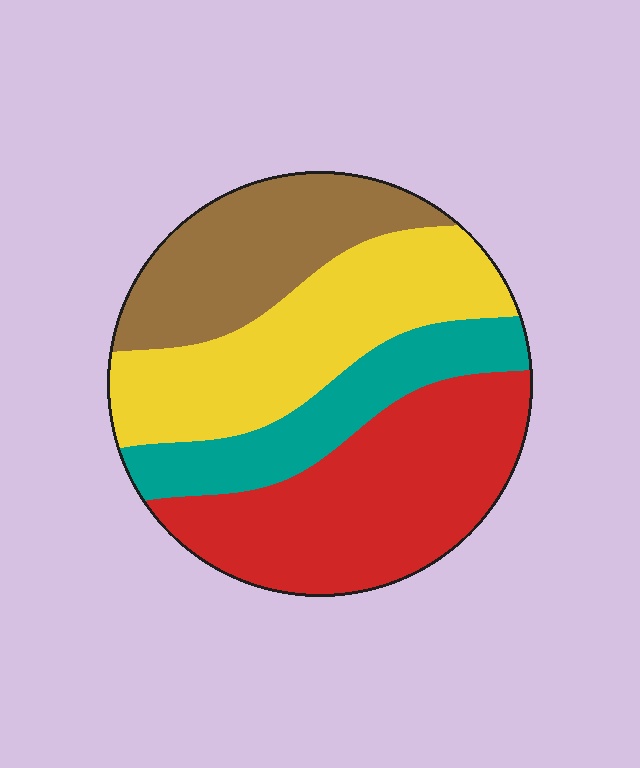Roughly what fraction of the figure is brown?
Brown takes up about one fifth (1/5) of the figure.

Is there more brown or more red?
Red.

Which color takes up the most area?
Red, at roughly 35%.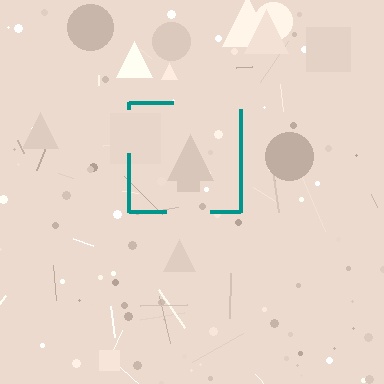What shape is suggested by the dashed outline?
The dashed outline suggests a square.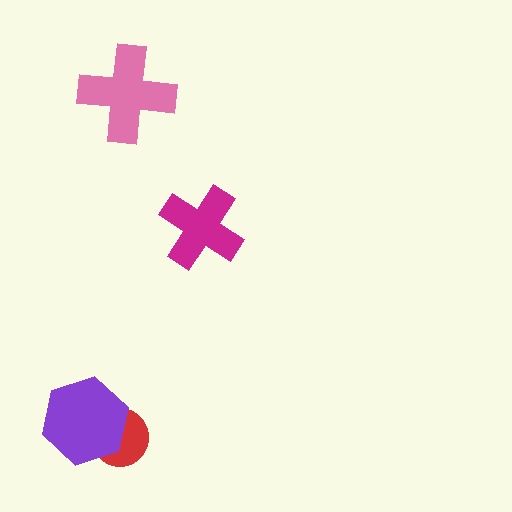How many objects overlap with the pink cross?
0 objects overlap with the pink cross.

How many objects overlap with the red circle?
1 object overlaps with the red circle.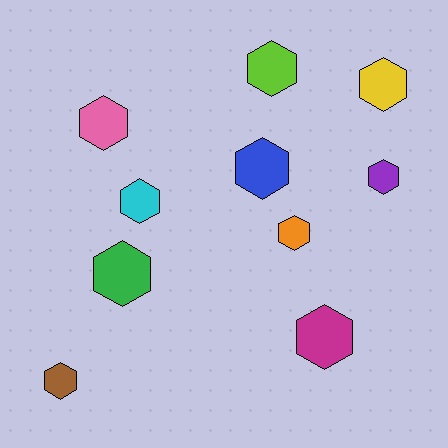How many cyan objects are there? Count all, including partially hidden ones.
There is 1 cyan object.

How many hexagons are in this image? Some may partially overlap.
There are 10 hexagons.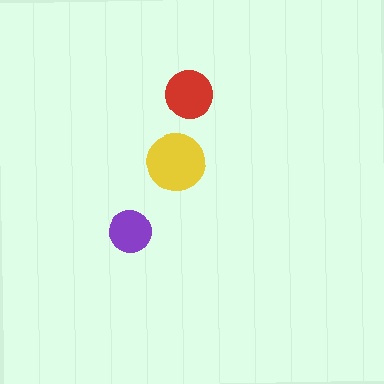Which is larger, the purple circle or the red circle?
The red one.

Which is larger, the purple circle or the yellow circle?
The yellow one.